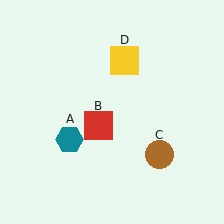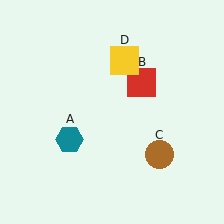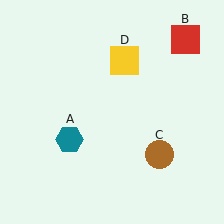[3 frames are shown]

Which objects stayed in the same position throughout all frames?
Teal hexagon (object A) and brown circle (object C) and yellow square (object D) remained stationary.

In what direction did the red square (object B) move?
The red square (object B) moved up and to the right.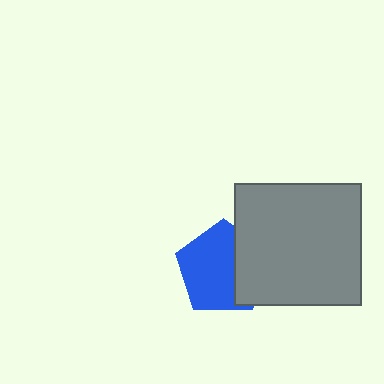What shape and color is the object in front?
The object in front is a gray rectangle.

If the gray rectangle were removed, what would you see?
You would see the complete blue pentagon.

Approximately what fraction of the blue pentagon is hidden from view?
Roughly 34% of the blue pentagon is hidden behind the gray rectangle.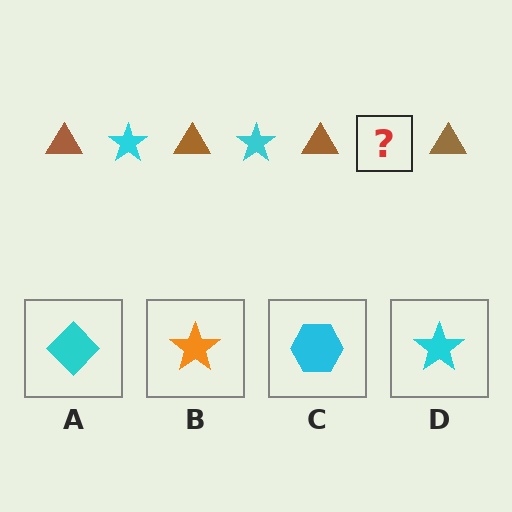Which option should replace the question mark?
Option D.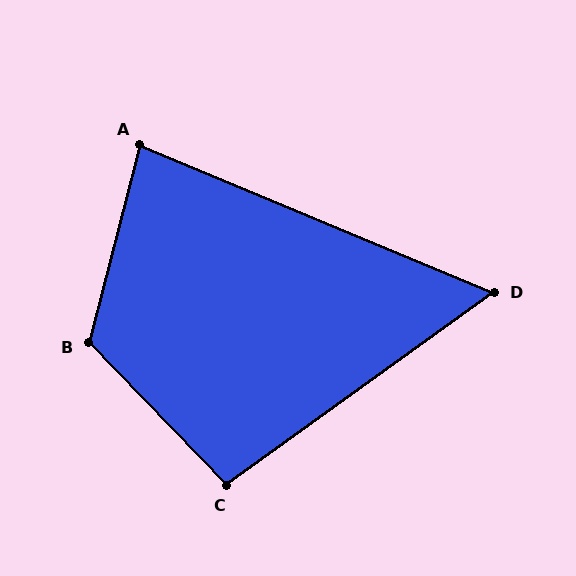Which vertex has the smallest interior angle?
D, at approximately 58 degrees.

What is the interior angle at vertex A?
Approximately 82 degrees (acute).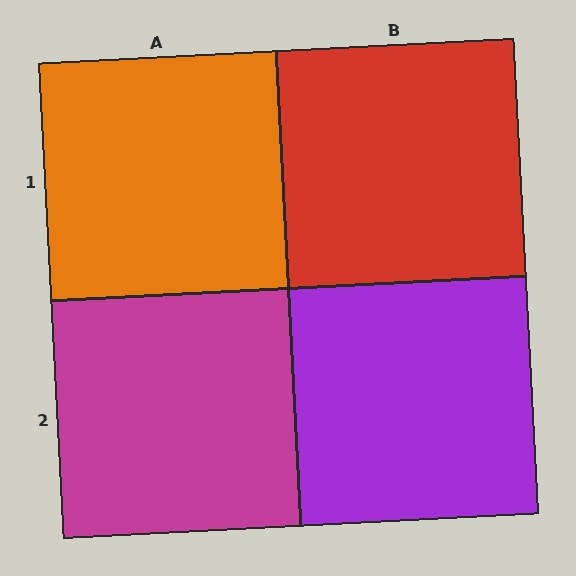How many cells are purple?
1 cell is purple.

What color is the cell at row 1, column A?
Orange.